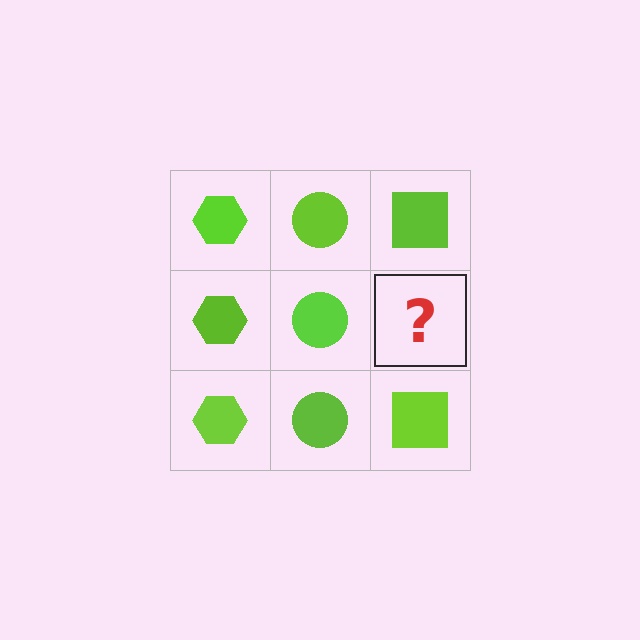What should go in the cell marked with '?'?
The missing cell should contain a lime square.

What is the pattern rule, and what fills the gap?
The rule is that each column has a consistent shape. The gap should be filled with a lime square.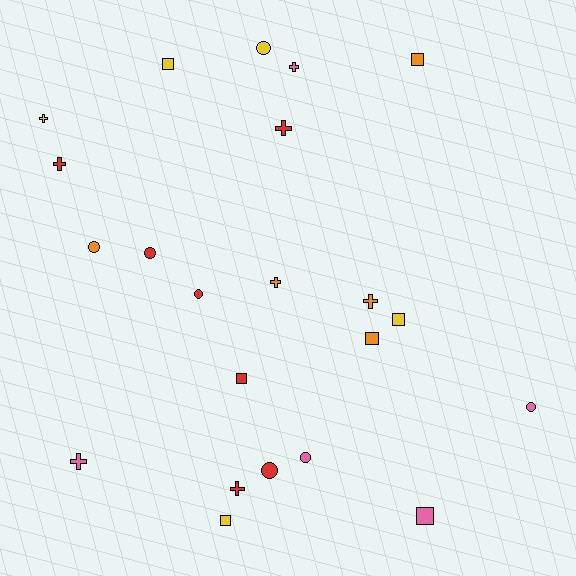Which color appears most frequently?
Red, with 7 objects.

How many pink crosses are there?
There are 2 pink crosses.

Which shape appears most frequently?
Cross, with 8 objects.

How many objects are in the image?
There are 22 objects.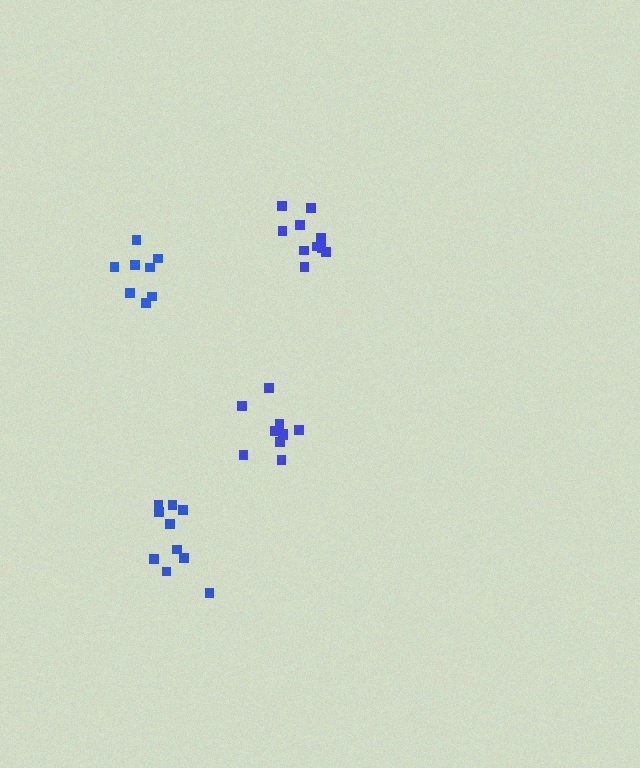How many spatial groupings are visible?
There are 4 spatial groupings.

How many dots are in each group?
Group 1: 10 dots, Group 2: 10 dots, Group 3: 10 dots, Group 4: 8 dots (38 total).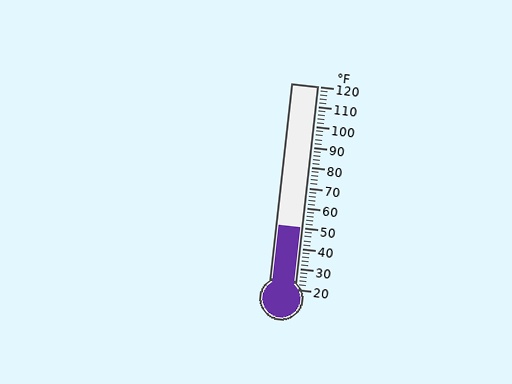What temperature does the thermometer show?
The thermometer shows approximately 50°F.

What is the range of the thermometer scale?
The thermometer scale ranges from 20°F to 120°F.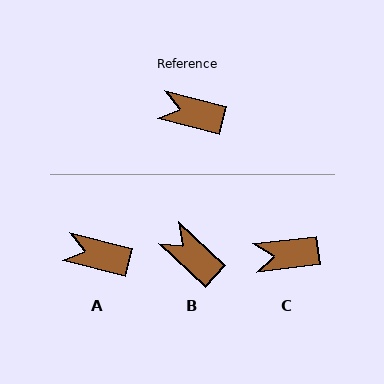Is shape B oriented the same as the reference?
No, it is off by about 28 degrees.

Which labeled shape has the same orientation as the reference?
A.